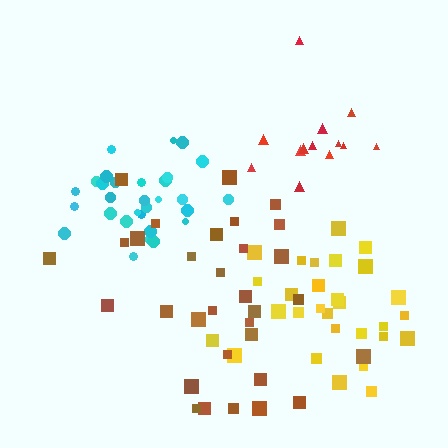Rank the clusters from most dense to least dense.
cyan, yellow, red, brown.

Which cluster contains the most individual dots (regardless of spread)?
Brown (32).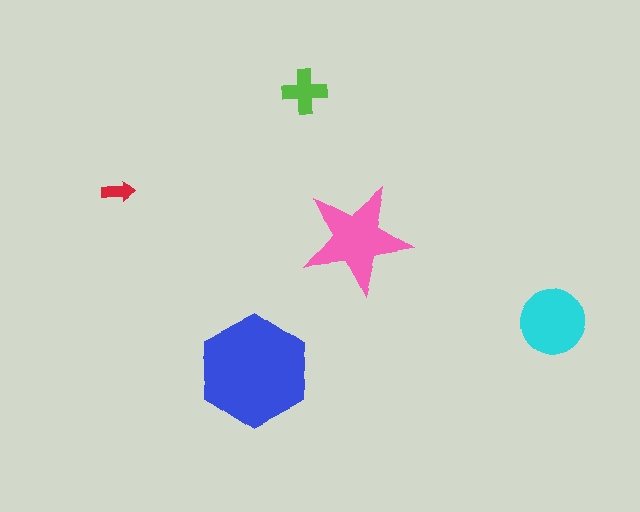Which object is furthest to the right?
The cyan circle is rightmost.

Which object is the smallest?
The red arrow.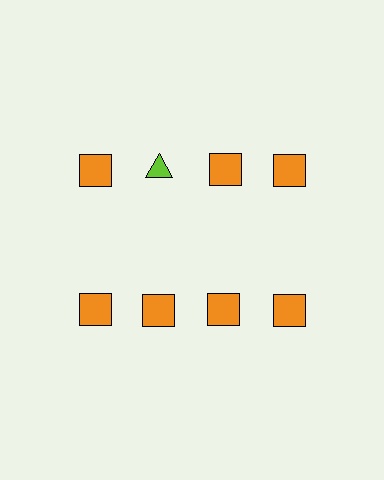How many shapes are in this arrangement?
There are 8 shapes arranged in a grid pattern.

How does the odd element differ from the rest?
It differs in both color (lime instead of orange) and shape (triangle instead of square).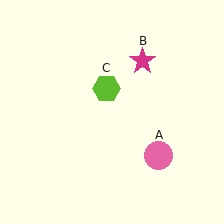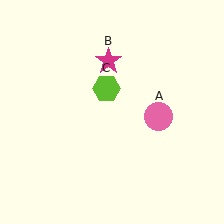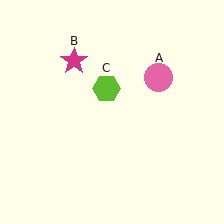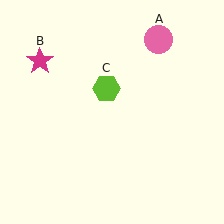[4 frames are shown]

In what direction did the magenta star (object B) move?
The magenta star (object B) moved left.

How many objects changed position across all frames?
2 objects changed position: pink circle (object A), magenta star (object B).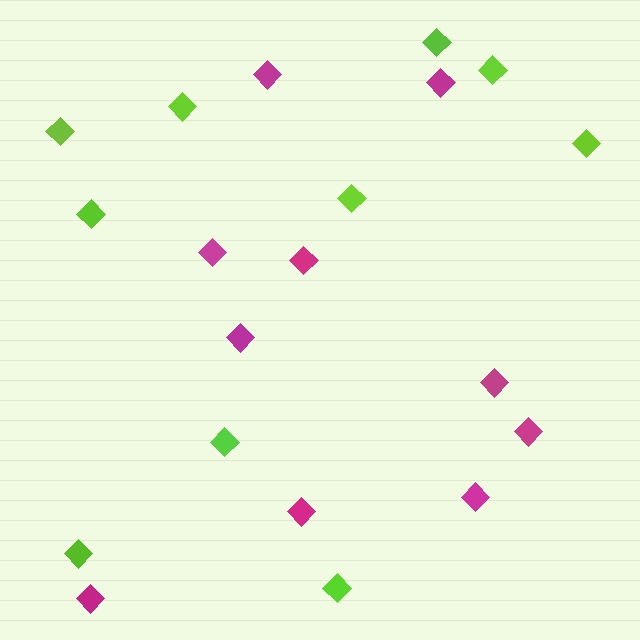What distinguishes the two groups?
There are 2 groups: one group of magenta diamonds (10) and one group of lime diamonds (10).